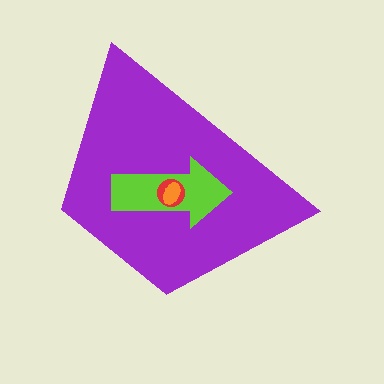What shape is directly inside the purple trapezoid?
The lime arrow.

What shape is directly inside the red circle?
The orange ellipse.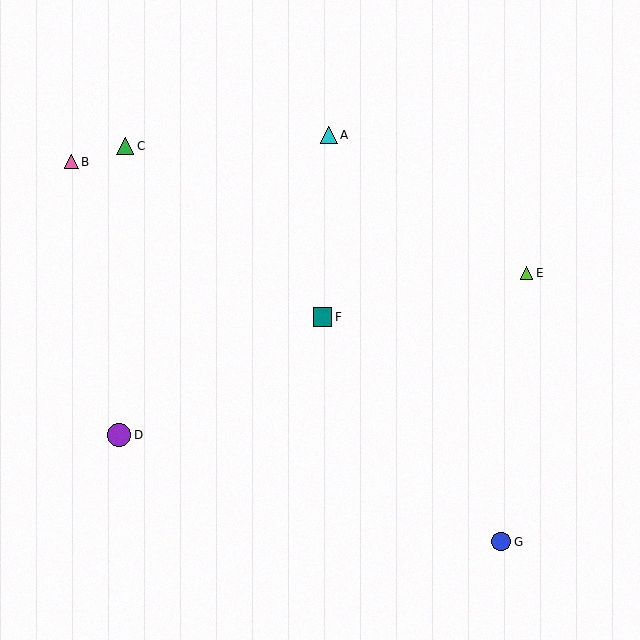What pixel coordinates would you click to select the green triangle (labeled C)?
Click at (125, 146) to select the green triangle C.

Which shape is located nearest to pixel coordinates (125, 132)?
The green triangle (labeled C) at (125, 146) is nearest to that location.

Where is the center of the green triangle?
The center of the green triangle is at (125, 146).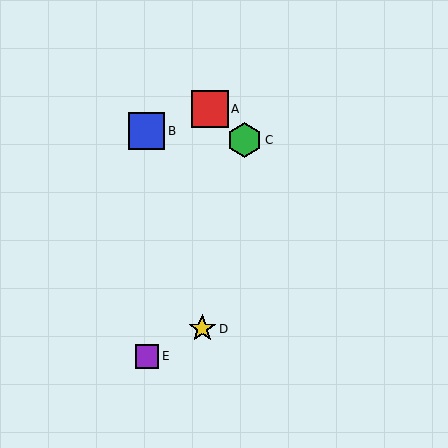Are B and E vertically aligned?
Yes, both are at x≈147.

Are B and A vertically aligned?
No, B is at x≈147 and A is at x≈210.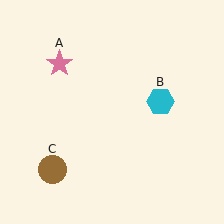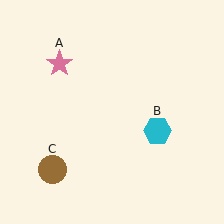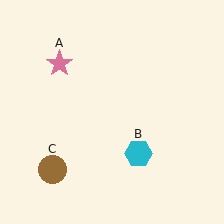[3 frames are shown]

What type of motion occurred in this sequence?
The cyan hexagon (object B) rotated clockwise around the center of the scene.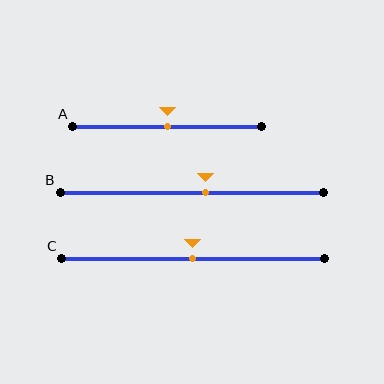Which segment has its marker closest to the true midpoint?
Segment A has its marker closest to the true midpoint.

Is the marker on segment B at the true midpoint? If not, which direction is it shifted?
No, the marker on segment B is shifted to the right by about 5% of the segment length.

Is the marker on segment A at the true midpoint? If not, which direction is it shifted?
Yes, the marker on segment A is at the true midpoint.